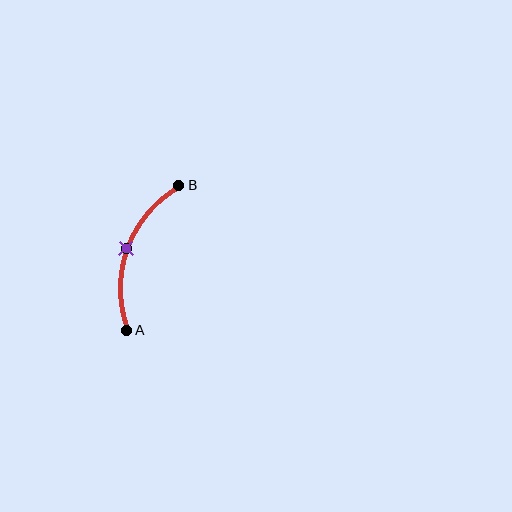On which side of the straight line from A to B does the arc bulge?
The arc bulges to the left of the straight line connecting A and B.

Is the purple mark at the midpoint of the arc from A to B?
Yes. The purple mark lies on the arc at equal arc-length from both A and B — it is the arc midpoint.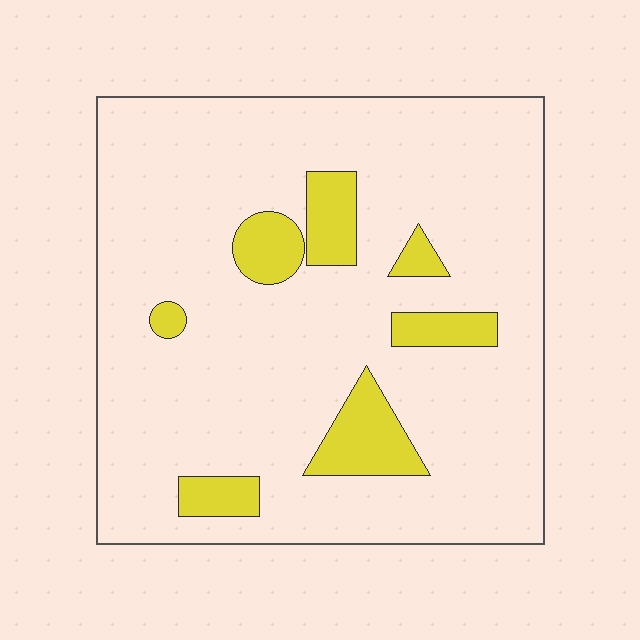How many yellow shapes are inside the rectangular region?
7.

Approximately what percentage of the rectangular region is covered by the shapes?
Approximately 15%.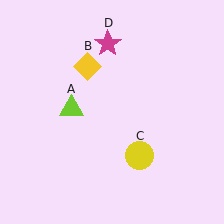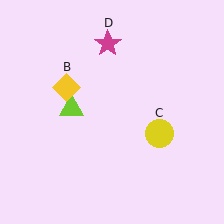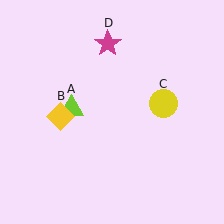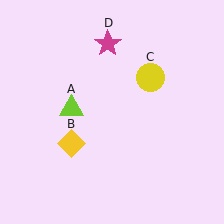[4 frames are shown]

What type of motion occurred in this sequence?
The yellow diamond (object B), yellow circle (object C) rotated counterclockwise around the center of the scene.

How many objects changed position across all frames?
2 objects changed position: yellow diamond (object B), yellow circle (object C).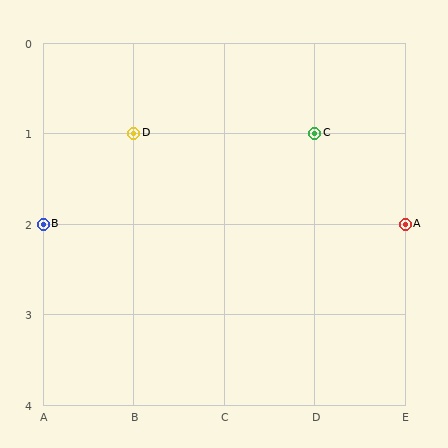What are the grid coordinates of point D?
Point D is at grid coordinates (B, 1).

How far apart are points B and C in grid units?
Points B and C are 3 columns and 1 row apart (about 3.2 grid units diagonally).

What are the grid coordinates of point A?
Point A is at grid coordinates (E, 2).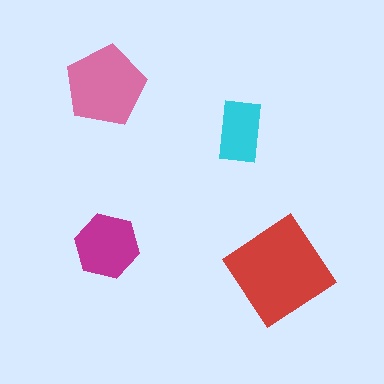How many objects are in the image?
There are 4 objects in the image.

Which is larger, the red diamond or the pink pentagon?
The red diamond.